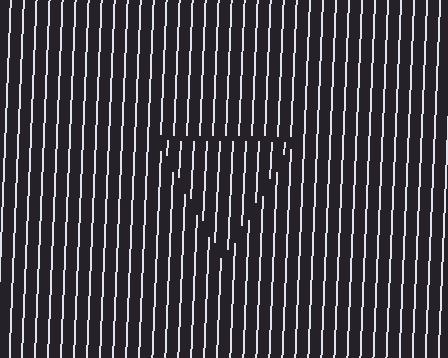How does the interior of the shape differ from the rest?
The interior of the shape contains the same grating, shifted by half a period — the contour is defined by the phase discontinuity where line-ends from the inner and outer gratings abut.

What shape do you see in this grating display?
An illusory triangle. The interior of the shape contains the same grating, shifted by half a period — the contour is defined by the phase discontinuity where line-ends from the inner and outer gratings abut.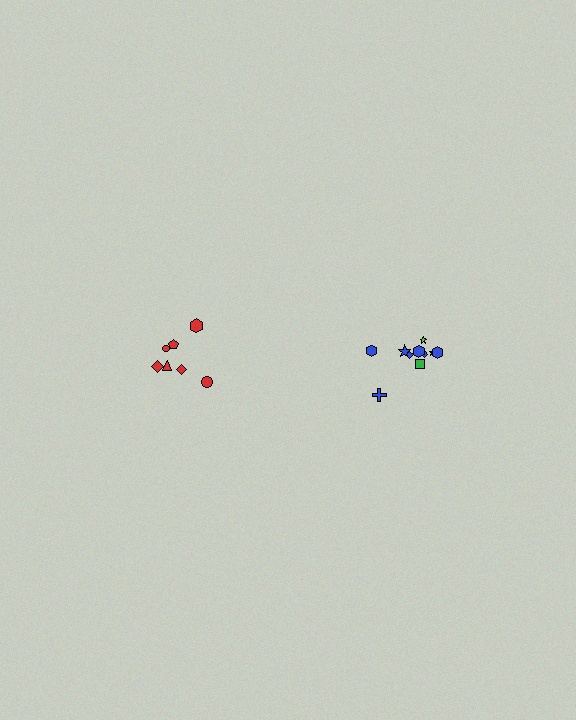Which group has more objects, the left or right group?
The right group.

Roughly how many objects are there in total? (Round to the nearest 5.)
Roughly 15 objects in total.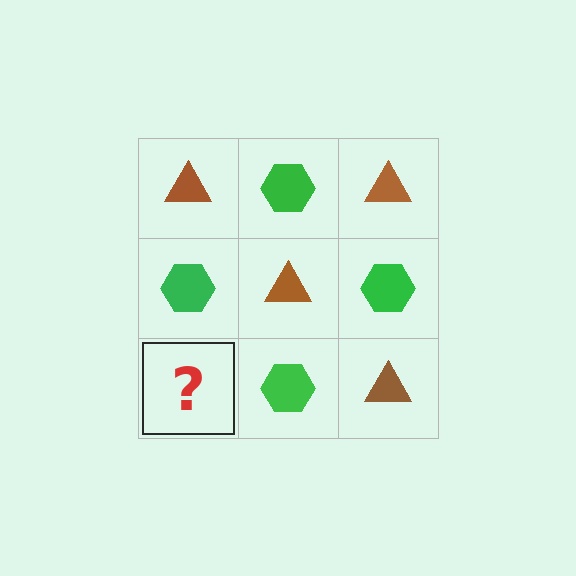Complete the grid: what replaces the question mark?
The question mark should be replaced with a brown triangle.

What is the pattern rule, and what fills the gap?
The rule is that it alternates brown triangle and green hexagon in a checkerboard pattern. The gap should be filled with a brown triangle.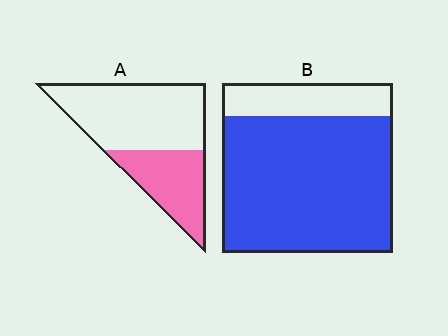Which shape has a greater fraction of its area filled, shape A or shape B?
Shape B.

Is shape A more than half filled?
No.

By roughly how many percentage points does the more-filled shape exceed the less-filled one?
By roughly 45 percentage points (B over A).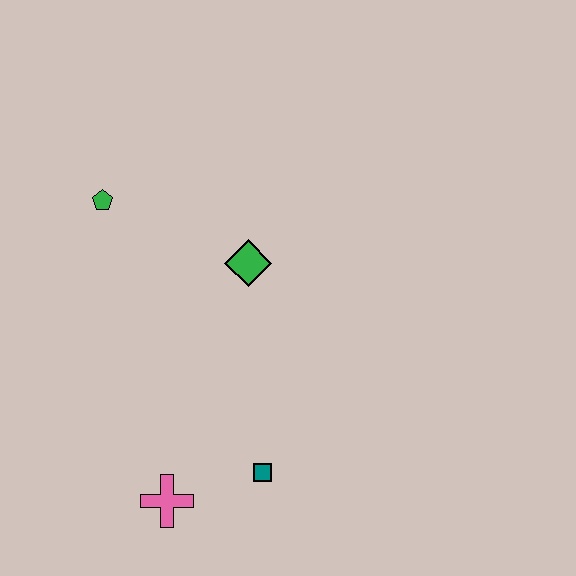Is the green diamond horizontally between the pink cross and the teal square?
Yes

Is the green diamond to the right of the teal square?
No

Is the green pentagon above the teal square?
Yes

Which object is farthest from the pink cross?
The green pentagon is farthest from the pink cross.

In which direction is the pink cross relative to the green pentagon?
The pink cross is below the green pentagon.